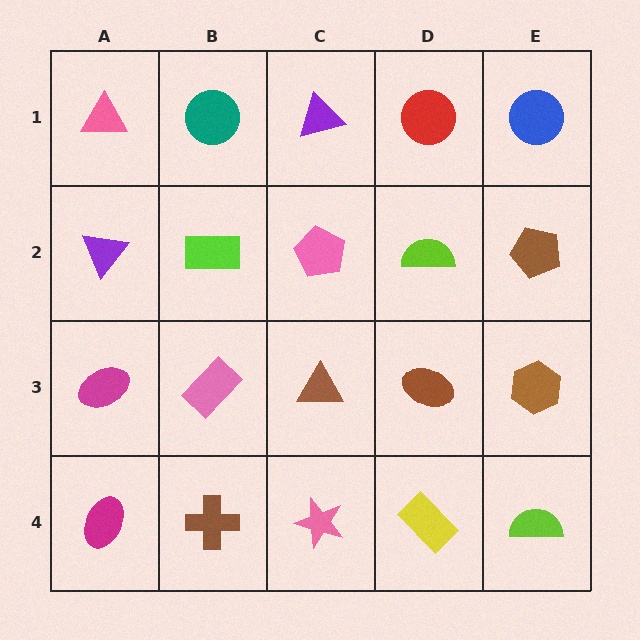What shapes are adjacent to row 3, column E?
A brown pentagon (row 2, column E), a lime semicircle (row 4, column E), a brown ellipse (row 3, column D).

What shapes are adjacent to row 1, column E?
A brown pentagon (row 2, column E), a red circle (row 1, column D).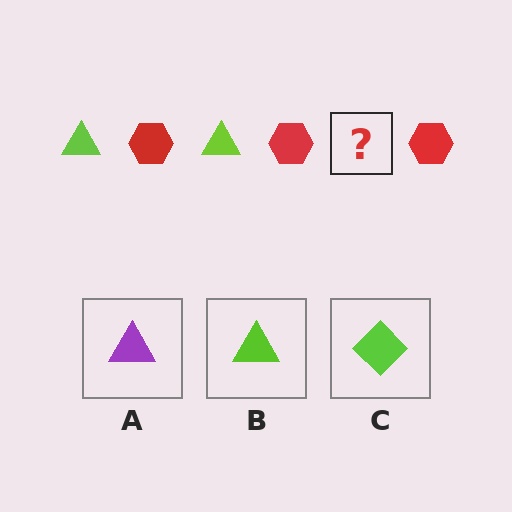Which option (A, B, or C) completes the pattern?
B.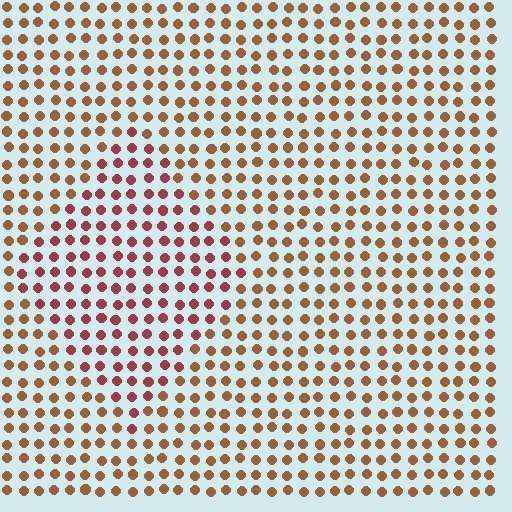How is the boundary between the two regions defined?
The boundary is defined purely by a slight shift in hue (about 33 degrees). Spacing, size, and orientation are identical on both sides.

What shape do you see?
I see a diamond.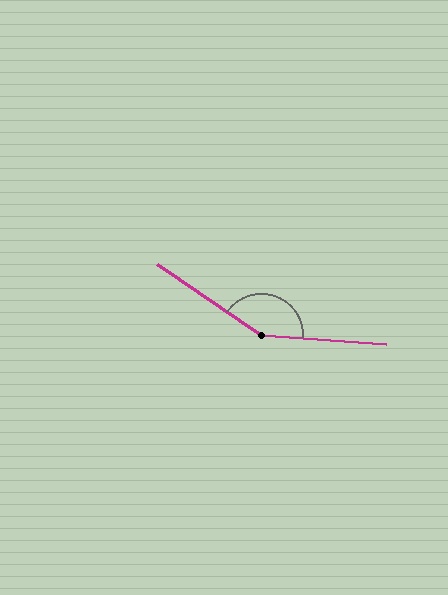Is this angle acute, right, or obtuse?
It is obtuse.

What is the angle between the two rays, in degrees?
Approximately 150 degrees.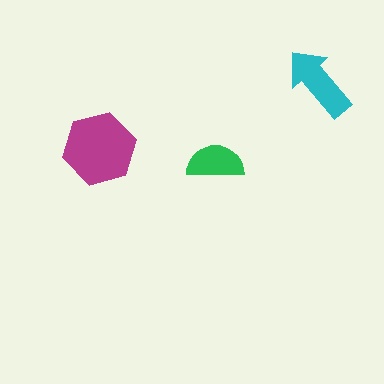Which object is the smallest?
The green semicircle.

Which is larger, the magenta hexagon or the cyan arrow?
The magenta hexagon.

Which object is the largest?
The magenta hexagon.